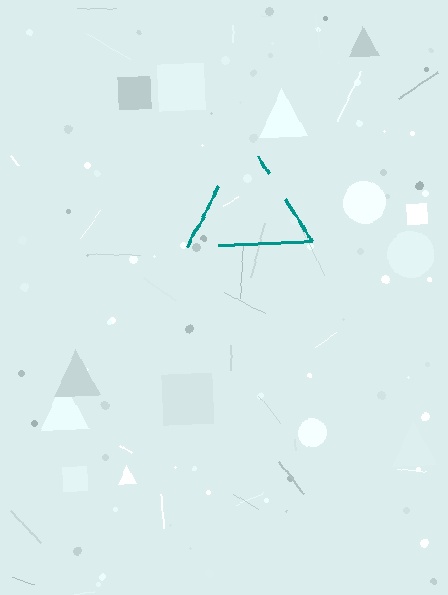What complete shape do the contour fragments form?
The contour fragments form a triangle.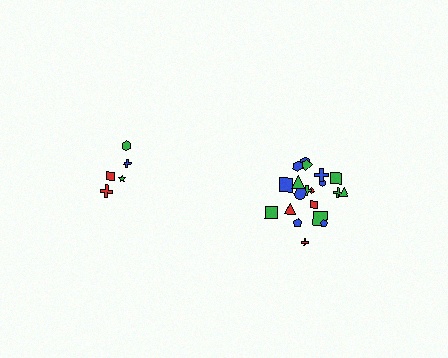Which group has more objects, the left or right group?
The right group.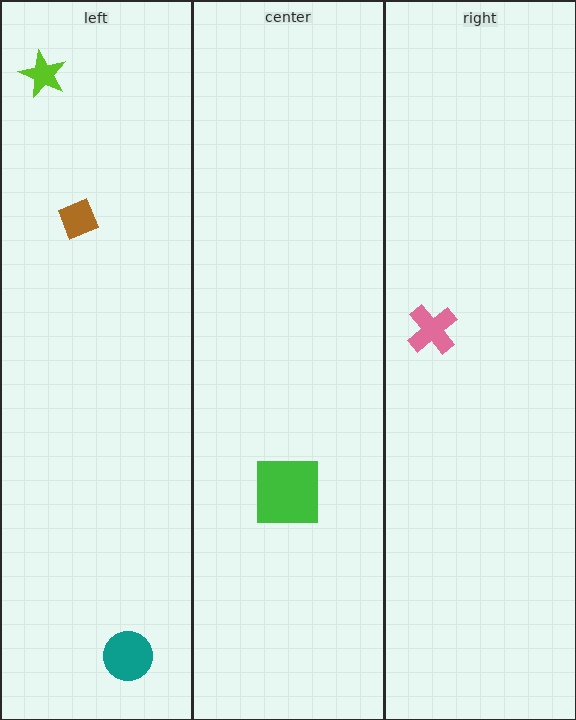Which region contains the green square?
The center region.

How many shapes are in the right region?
1.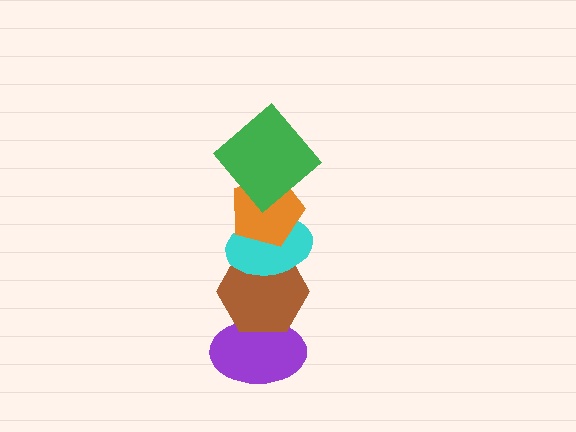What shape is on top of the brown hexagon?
The cyan ellipse is on top of the brown hexagon.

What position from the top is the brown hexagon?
The brown hexagon is 4th from the top.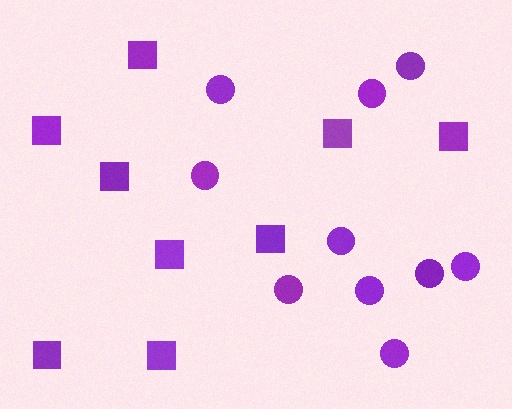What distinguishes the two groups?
There are 2 groups: one group of circles (10) and one group of squares (9).